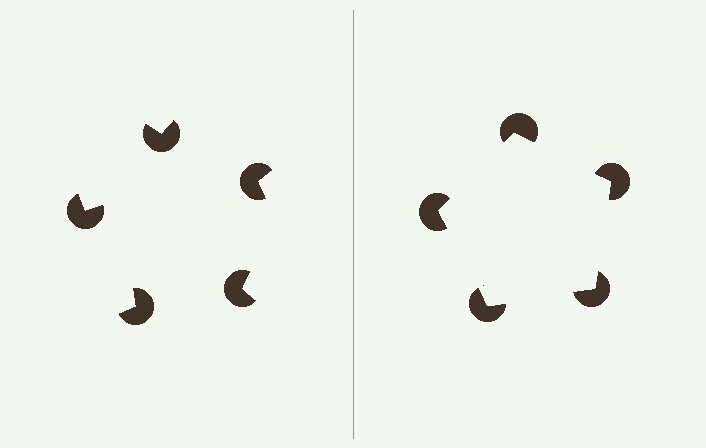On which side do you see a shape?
An illusory pentagon appears on the right side. On the left side the wedge cuts are rotated, so no coherent shape forms.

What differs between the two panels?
The pac-man discs are positioned identically on both sides; only the wedge orientations differ. On the right they align to a pentagon; on the left they are misaligned.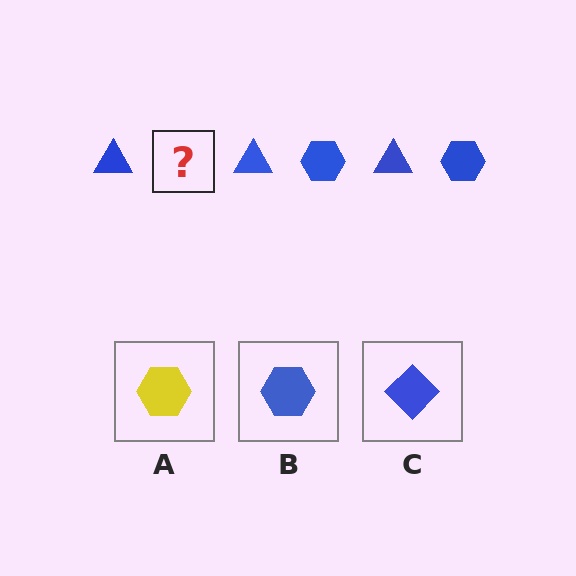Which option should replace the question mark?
Option B.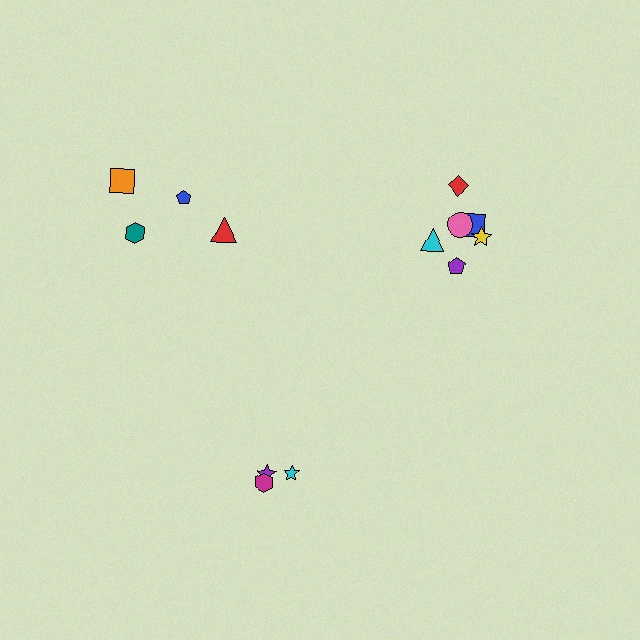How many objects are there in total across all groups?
There are 13 objects.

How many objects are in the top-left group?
There are 4 objects.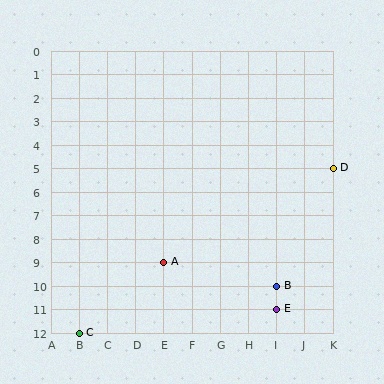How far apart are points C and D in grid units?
Points C and D are 9 columns and 7 rows apart (about 11.4 grid units diagonally).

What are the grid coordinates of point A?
Point A is at grid coordinates (E, 9).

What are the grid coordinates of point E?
Point E is at grid coordinates (I, 11).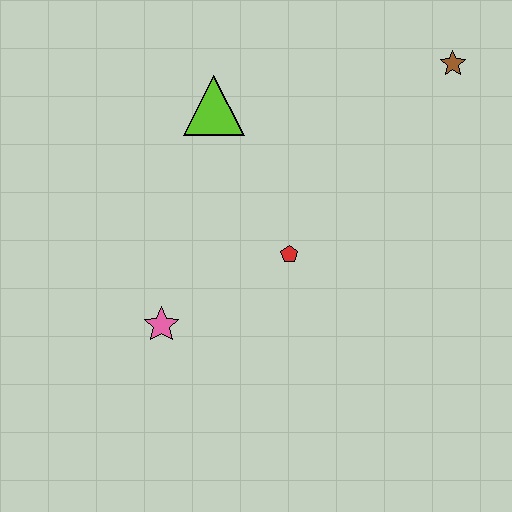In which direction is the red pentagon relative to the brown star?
The red pentagon is below the brown star.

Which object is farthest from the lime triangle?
The brown star is farthest from the lime triangle.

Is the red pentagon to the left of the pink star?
No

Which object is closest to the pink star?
The red pentagon is closest to the pink star.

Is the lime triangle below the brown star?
Yes